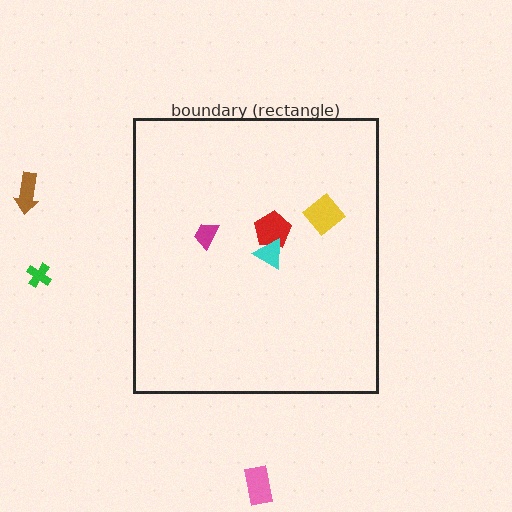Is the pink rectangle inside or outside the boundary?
Outside.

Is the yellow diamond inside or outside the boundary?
Inside.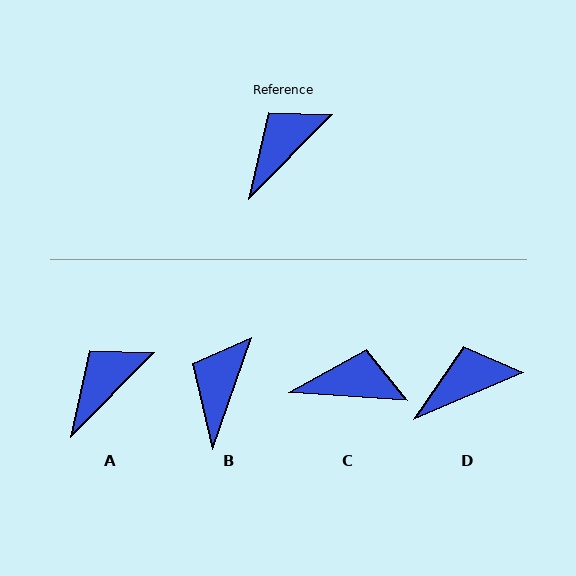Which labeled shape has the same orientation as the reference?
A.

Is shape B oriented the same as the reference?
No, it is off by about 26 degrees.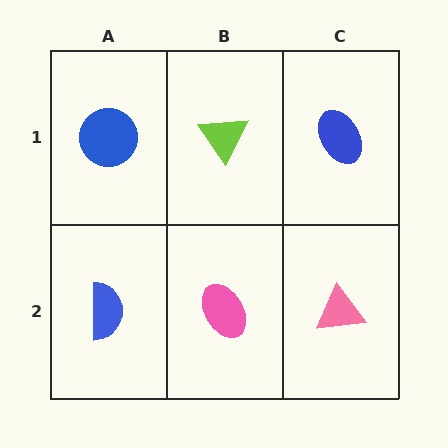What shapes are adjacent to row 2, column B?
A lime triangle (row 1, column B), a blue semicircle (row 2, column A), a pink triangle (row 2, column C).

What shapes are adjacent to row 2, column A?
A blue circle (row 1, column A), a pink ellipse (row 2, column B).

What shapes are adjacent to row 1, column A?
A blue semicircle (row 2, column A), a lime triangle (row 1, column B).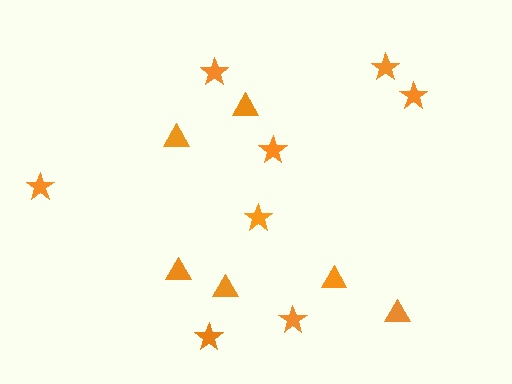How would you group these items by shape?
There are 2 groups: one group of stars (8) and one group of triangles (6).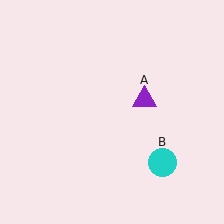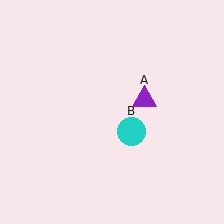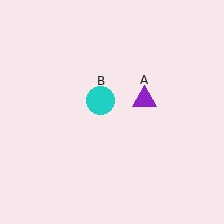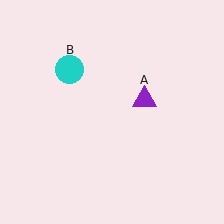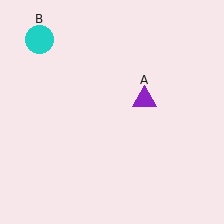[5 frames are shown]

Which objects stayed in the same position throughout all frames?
Purple triangle (object A) remained stationary.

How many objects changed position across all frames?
1 object changed position: cyan circle (object B).